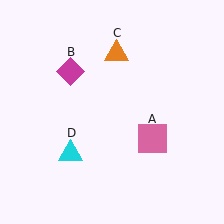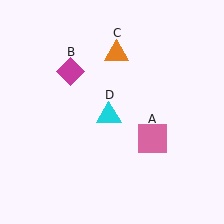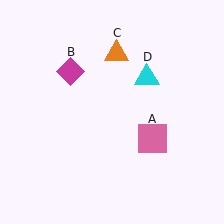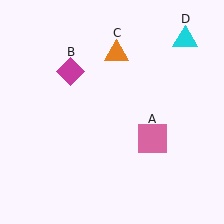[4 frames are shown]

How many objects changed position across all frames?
1 object changed position: cyan triangle (object D).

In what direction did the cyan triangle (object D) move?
The cyan triangle (object D) moved up and to the right.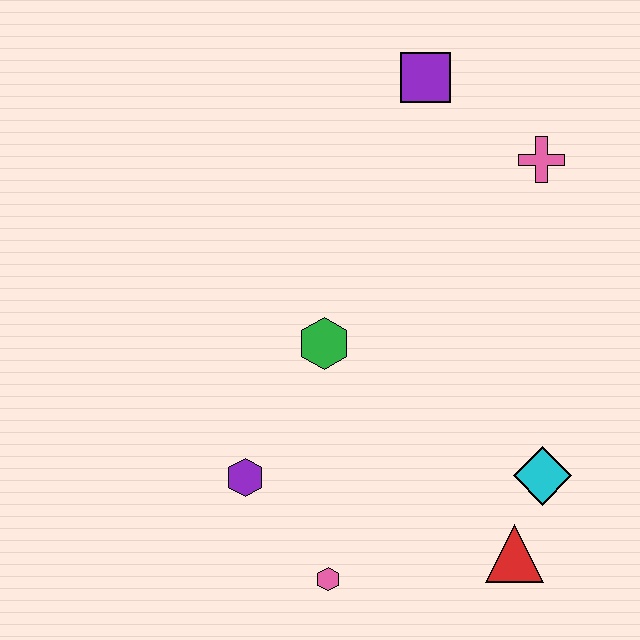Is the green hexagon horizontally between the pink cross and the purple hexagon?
Yes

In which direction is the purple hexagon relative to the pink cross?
The purple hexagon is below the pink cross.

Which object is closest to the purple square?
The pink cross is closest to the purple square.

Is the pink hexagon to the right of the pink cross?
No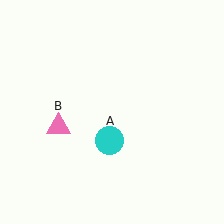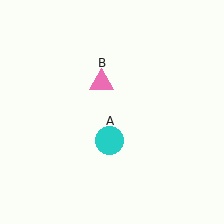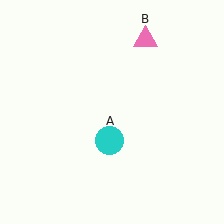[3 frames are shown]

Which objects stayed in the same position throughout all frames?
Cyan circle (object A) remained stationary.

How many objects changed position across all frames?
1 object changed position: pink triangle (object B).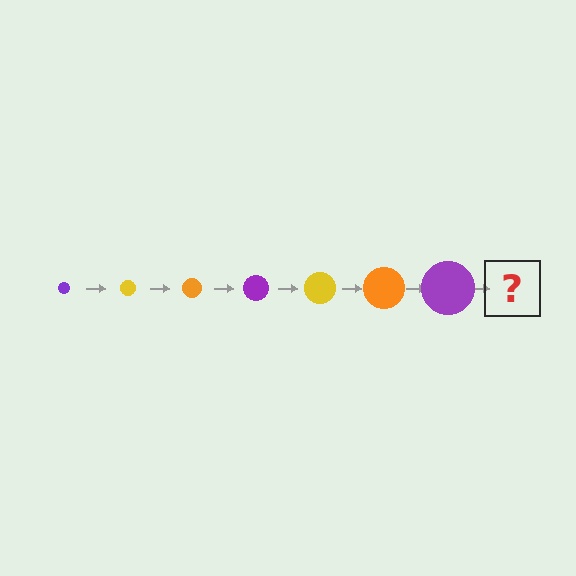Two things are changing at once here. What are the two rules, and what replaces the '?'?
The two rules are that the circle grows larger each step and the color cycles through purple, yellow, and orange. The '?' should be a yellow circle, larger than the previous one.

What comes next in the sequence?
The next element should be a yellow circle, larger than the previous one.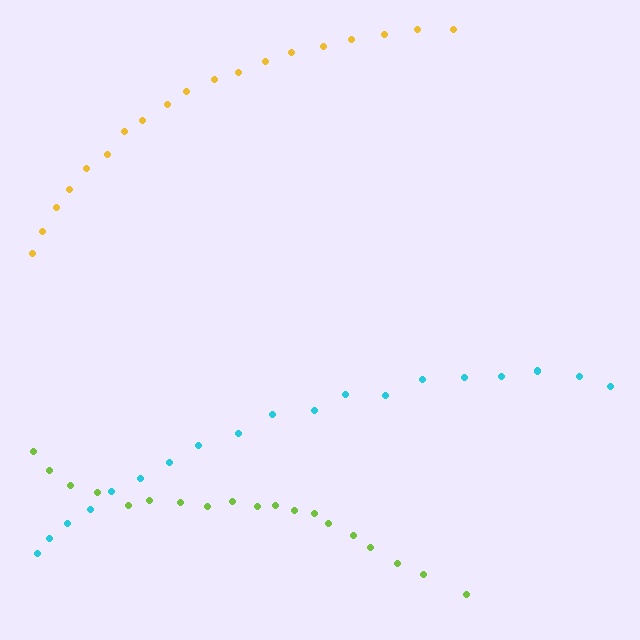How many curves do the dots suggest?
There are 3 distinct paths.